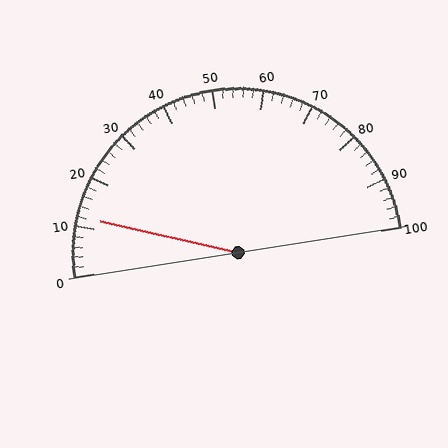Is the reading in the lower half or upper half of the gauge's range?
The reading is in the lower half of the range (0 to 100).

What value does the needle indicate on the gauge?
The needle indicates approximately 12.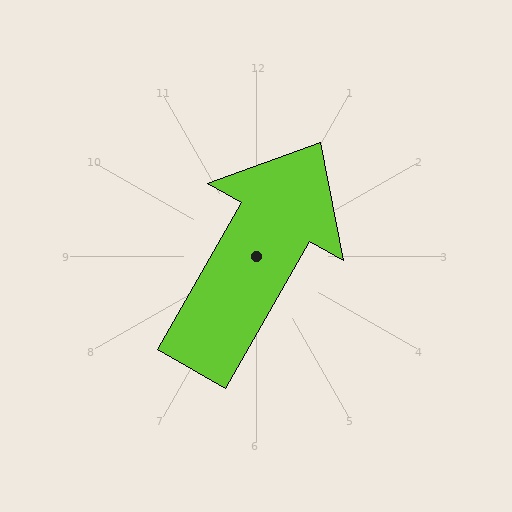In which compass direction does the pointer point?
Northeast.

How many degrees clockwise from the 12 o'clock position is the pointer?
Approximately 30 degrees.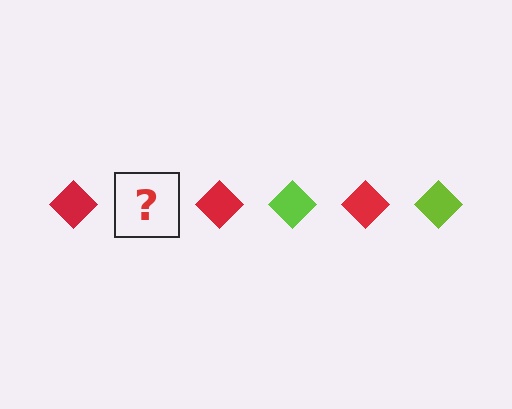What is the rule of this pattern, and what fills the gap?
The rule is that the pattern cycles through red, lime diamonds. The gap should be filled with a lime diamond.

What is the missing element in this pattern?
The missing element is a lime diamond.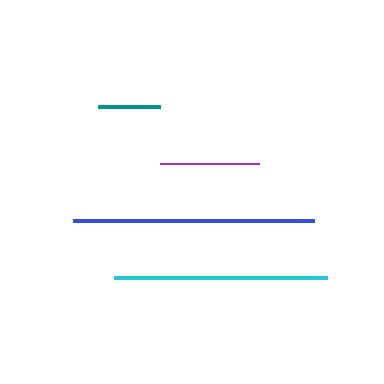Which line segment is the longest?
The blue line is the longest at approximately 241 pixels.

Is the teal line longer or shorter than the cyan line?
The cyan line is longer than the teal line.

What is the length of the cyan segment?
The cyan segment is approximately 213 pixels long.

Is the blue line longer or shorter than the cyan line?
The blue line is longer than the cyan line.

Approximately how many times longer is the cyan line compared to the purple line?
The cyan line is approximately 2.2 times the length of the purple line.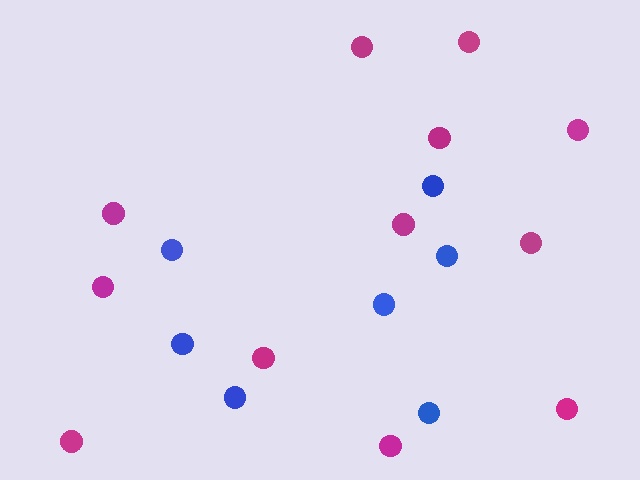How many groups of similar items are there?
There are 2 groups: one group of blue circles (7) and one group of magenta circles (12).